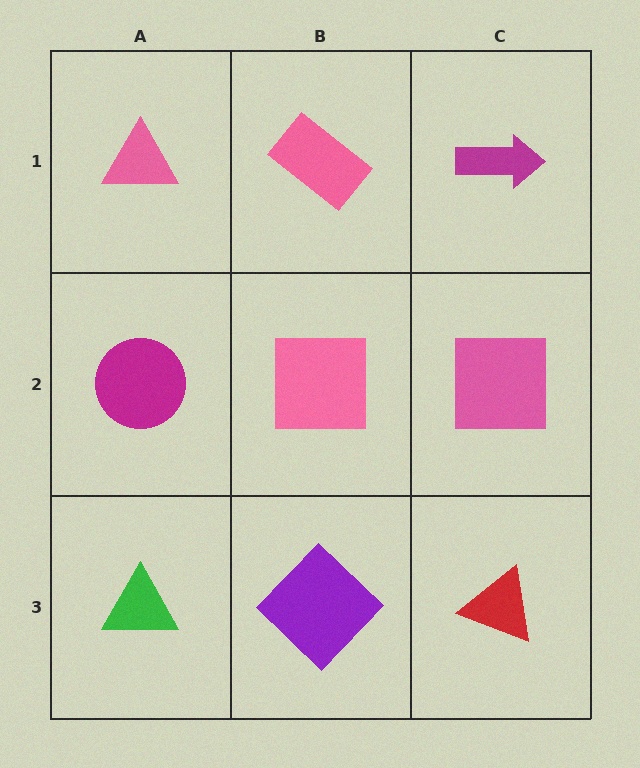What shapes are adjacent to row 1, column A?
A magenta circle (row 2, column A), a pink rectangle (row 1, column B).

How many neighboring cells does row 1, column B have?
3.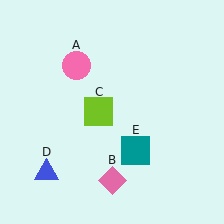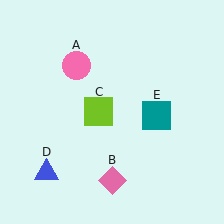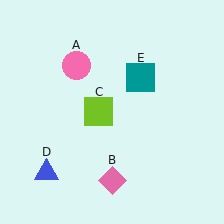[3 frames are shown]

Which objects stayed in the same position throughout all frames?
Pink circle (object A) and pink diamond (object B) and lime square (object C) and blue triangle (object D) remained stationary.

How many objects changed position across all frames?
1 object changed position: teal square (object E).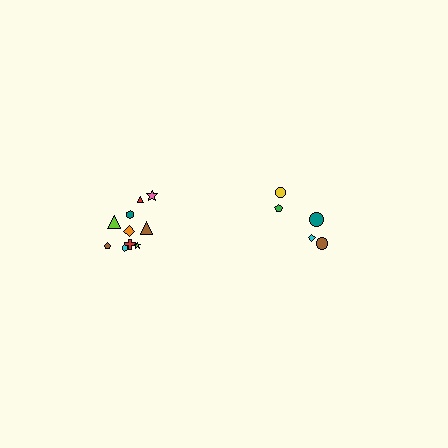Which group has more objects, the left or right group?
The left group.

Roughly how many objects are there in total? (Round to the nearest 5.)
Roughly 15 objects in total.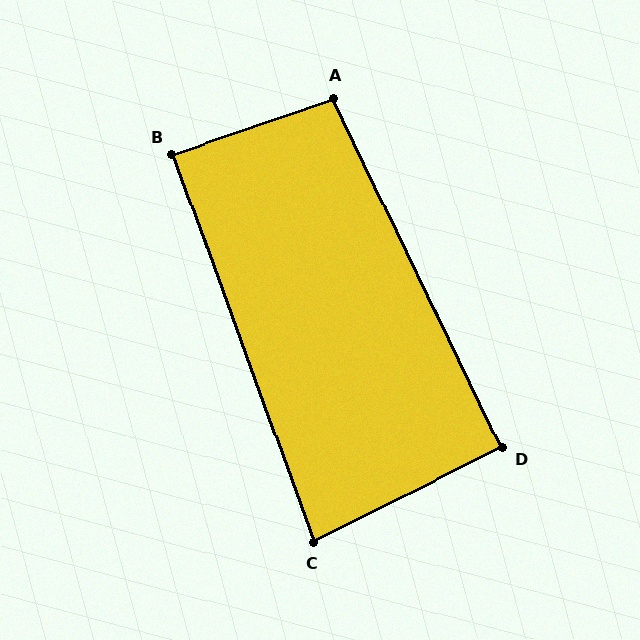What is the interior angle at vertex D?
Approximately 91 degrees (approximately right).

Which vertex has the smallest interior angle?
C, at approximately 83 degrees.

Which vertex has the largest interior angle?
A, at approximately 97 degrees.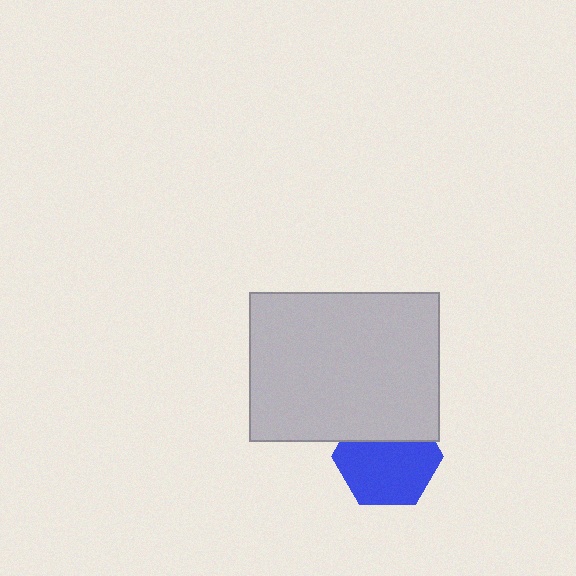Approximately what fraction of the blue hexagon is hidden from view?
Roughly 31% of the blue hexagon is hidden behind the light gray rectangle.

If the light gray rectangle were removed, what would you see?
You would see the complete blue hexagon.